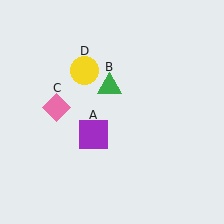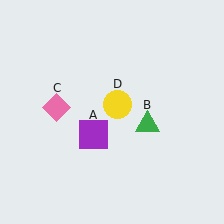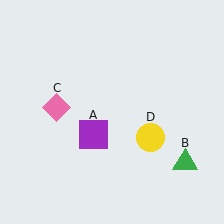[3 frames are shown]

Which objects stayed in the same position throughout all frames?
Purple square (object A) and pink diamond (object C) remained stationary.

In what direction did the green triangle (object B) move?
The green triangle (object B) moved down and to the right.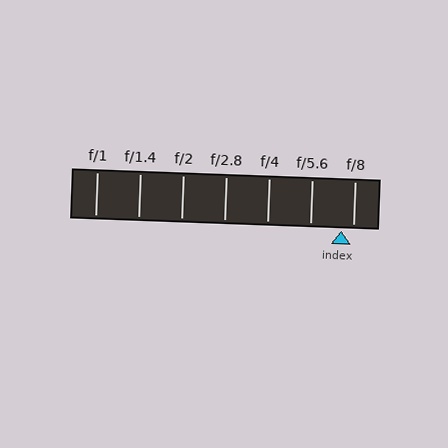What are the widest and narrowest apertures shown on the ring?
The widest aperture shown is f/1 and the narrowest is f/8.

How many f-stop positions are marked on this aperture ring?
There are 7 f-stop positions marked.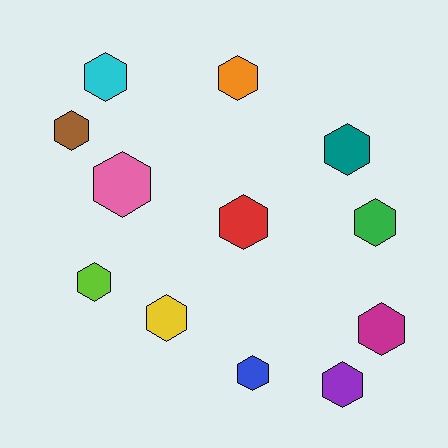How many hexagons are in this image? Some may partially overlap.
There are 12 hexagons.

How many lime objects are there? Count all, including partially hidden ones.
There is 1 lime object.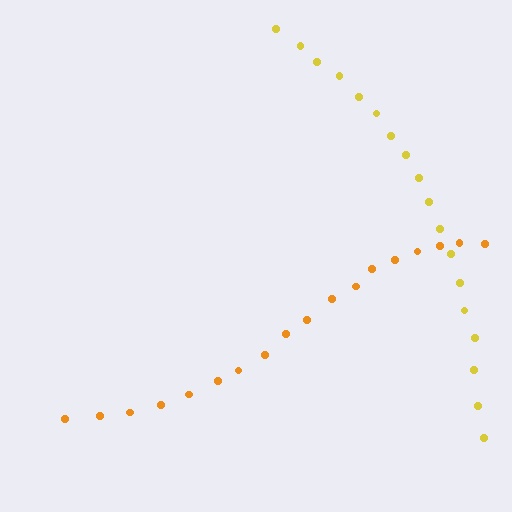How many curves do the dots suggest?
There are 2 distinct paths.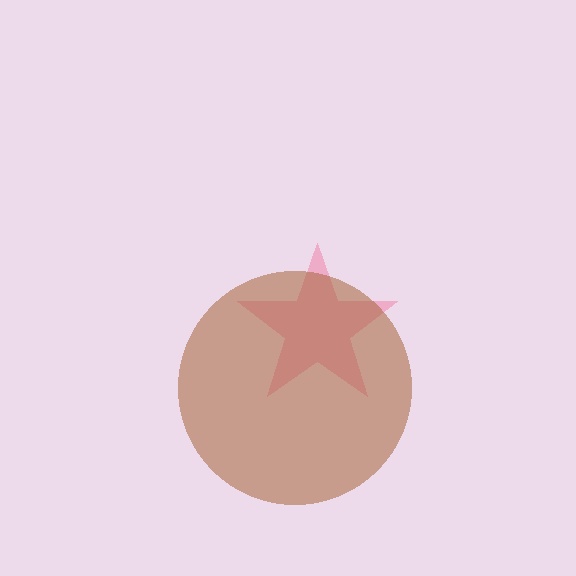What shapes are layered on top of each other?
The layered shapes are: a pink star, a brown circle.